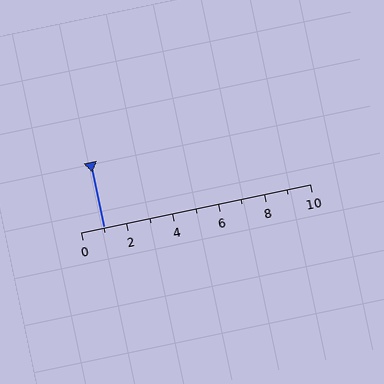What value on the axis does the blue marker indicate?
The marker indicates approximately 1.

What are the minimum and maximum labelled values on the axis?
The axis runs from 0 to 10.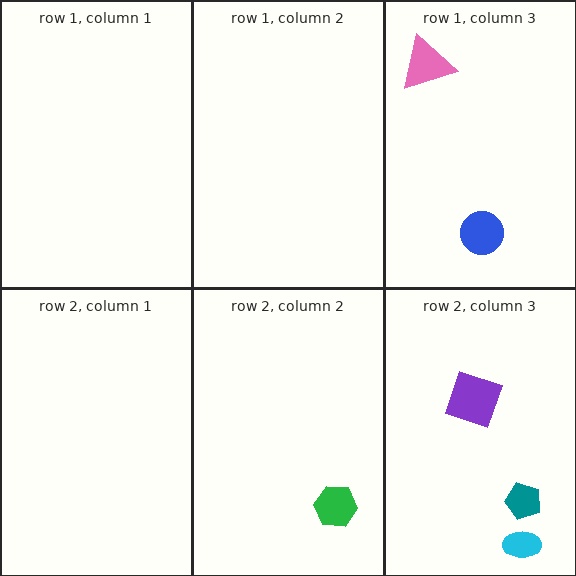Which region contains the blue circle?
The row 1, column 3 region.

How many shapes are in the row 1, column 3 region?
2.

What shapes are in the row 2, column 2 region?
The green hexagon.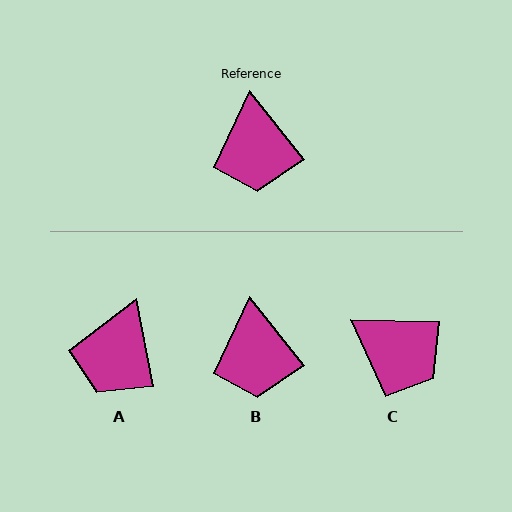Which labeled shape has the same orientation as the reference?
B.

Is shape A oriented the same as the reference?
No, it is off by about 28 degrees.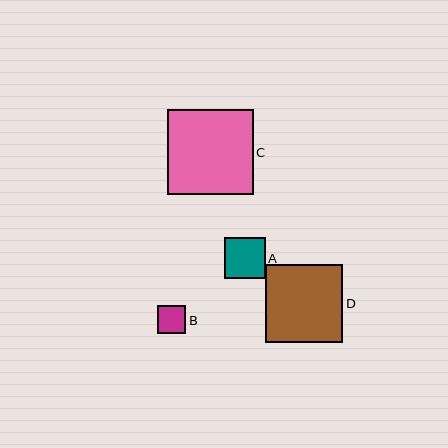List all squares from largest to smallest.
From largest to smallest: C, D, A, B.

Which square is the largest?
Square C is the largest with a size of approximately 86 pixels.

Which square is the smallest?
Square B is the smallest with a size of approximately 28 pixels.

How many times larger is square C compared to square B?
Square C is approximately 3.1 times the size of square B.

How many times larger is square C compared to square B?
Square C is approximately 3.1 times the size of square B.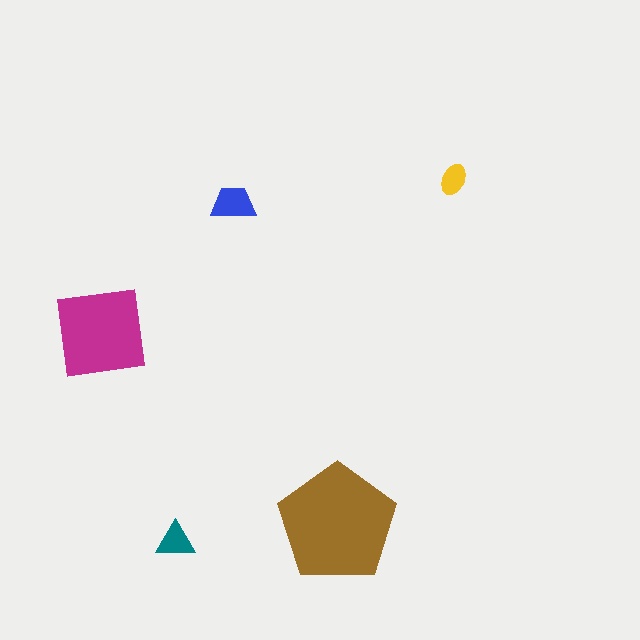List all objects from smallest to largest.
The yellow ellipse, the teal triangle, the blue trapezoid, the magenta square, the brown pentagon.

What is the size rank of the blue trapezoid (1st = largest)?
3rd.